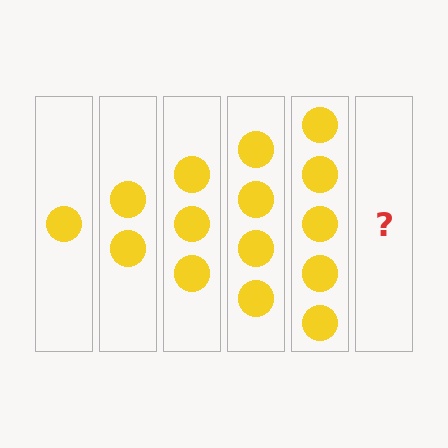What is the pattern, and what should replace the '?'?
The pattern is that each step adds one more circle. The '?' should be 6 circles.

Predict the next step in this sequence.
The next step is 6 circles.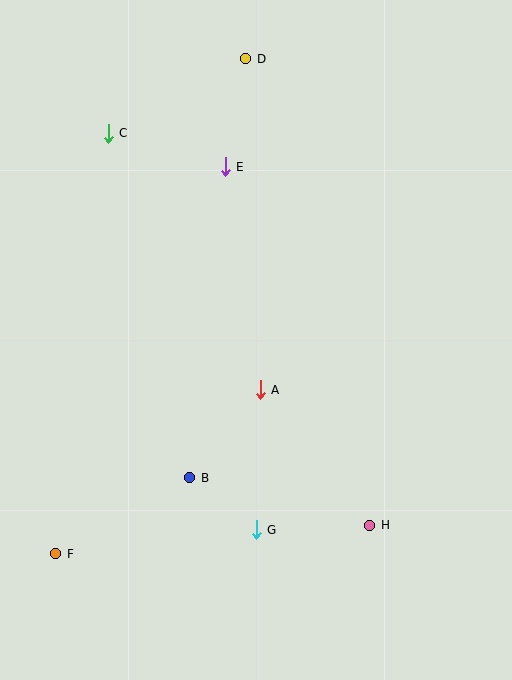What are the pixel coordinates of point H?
Point H is at (370, 525).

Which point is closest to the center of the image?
Point A at (260, 390) is closest to the center.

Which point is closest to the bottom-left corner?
Point F is closest to the bottom-left corner.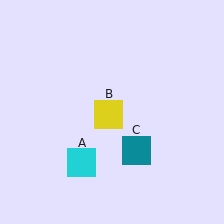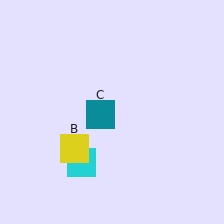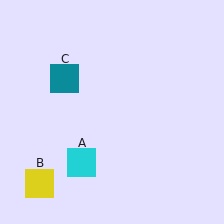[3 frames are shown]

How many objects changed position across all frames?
2 objects changed position: yellow square (object B), teal square (object C).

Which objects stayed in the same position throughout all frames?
Cyan square (object A) remained stationary.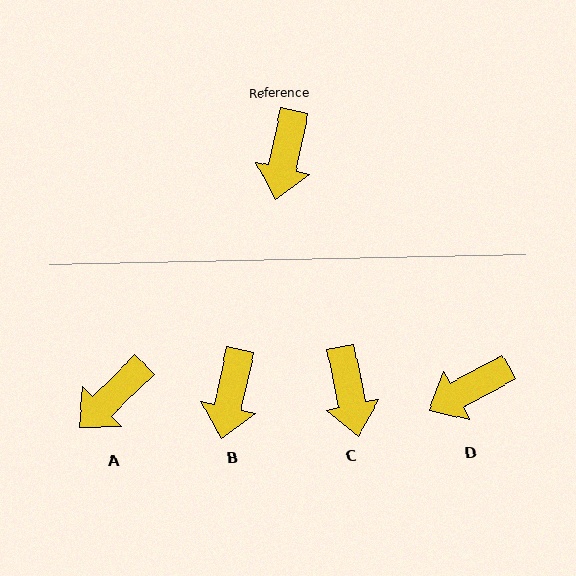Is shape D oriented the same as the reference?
No, it is off by about 50 degrees.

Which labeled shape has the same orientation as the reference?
B.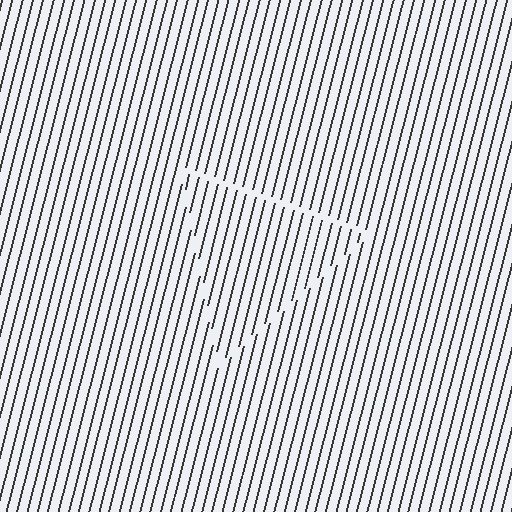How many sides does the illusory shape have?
3 sides — the line-ends trace a triangle.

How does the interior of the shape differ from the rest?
The interior of the shape contains the same grating, shifted by half a period — the contour is defined by the phase discontinuity where line-ends from the inner and outer gratings abut.